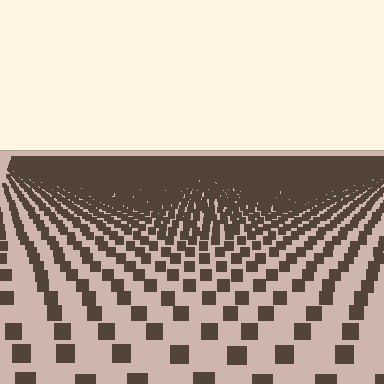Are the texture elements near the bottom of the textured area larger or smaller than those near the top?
Larger. Near the bottom, elements are closer to the viewer and appear at a bigger on-screen size.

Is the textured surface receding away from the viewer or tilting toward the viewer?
The surface is receding away from the viewer. Texture elements get smaller and denser toward the top.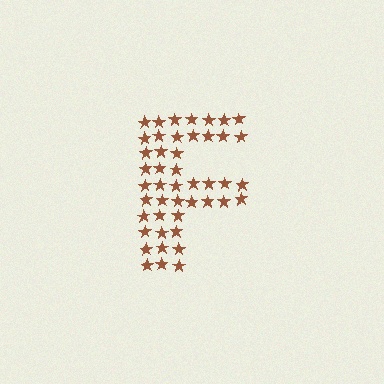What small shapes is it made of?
It is made of small stars.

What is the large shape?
The large shape is the letter F.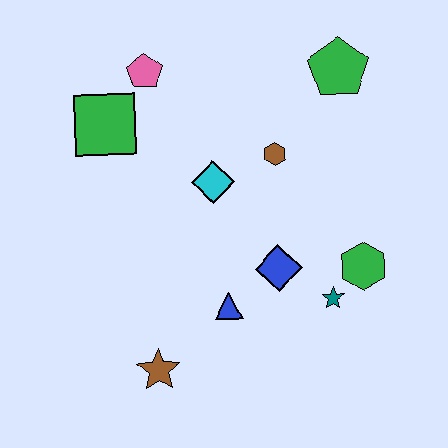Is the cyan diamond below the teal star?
No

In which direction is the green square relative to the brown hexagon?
The green square is to the left of the brown hexagon.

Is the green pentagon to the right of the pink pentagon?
Yes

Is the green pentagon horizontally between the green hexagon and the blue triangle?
Yes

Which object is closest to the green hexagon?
The teal star is closest to the green hexagon.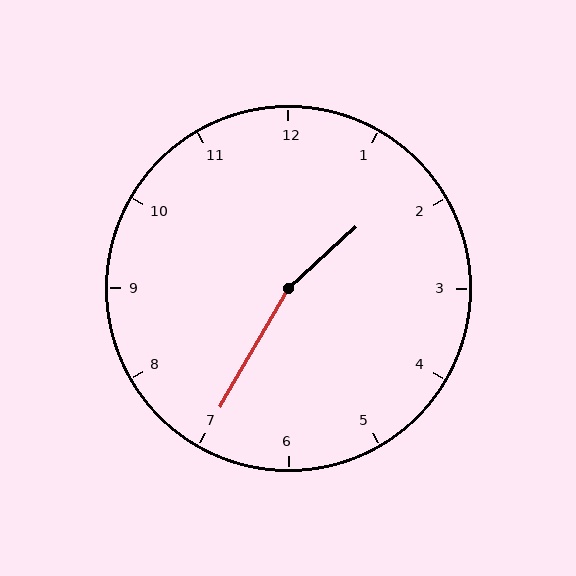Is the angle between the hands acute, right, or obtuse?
It is obtuse.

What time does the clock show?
1:35.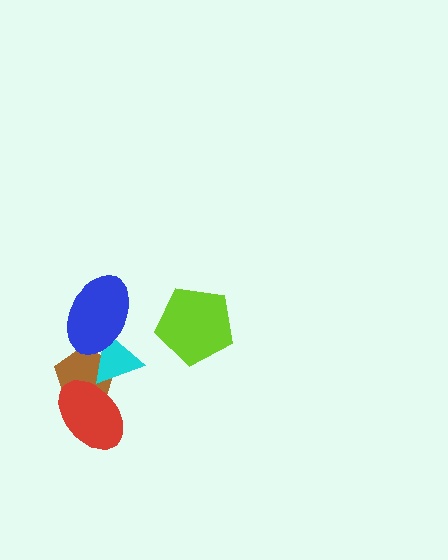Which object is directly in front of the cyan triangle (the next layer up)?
The red ellipse is directly in front of the cyan triangle.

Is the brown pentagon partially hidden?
Yes, it is partially covered by another shape.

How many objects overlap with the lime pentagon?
0 objects overlap with the lime pentagon.